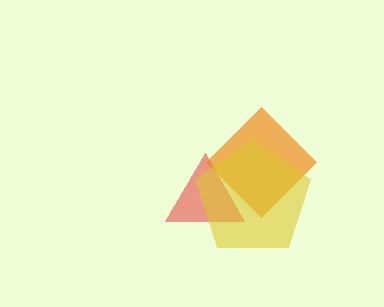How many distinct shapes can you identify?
There are 3 distinct shapes: a red triangle, an orange diamond, a yellow pentagon.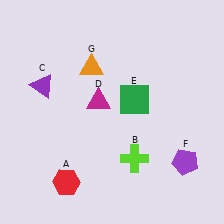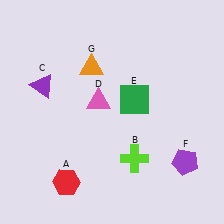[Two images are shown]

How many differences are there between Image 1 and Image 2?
There is 1 difference between the two images.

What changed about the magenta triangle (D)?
In Image 1, D is magenta. In Image 2, it changed to pink.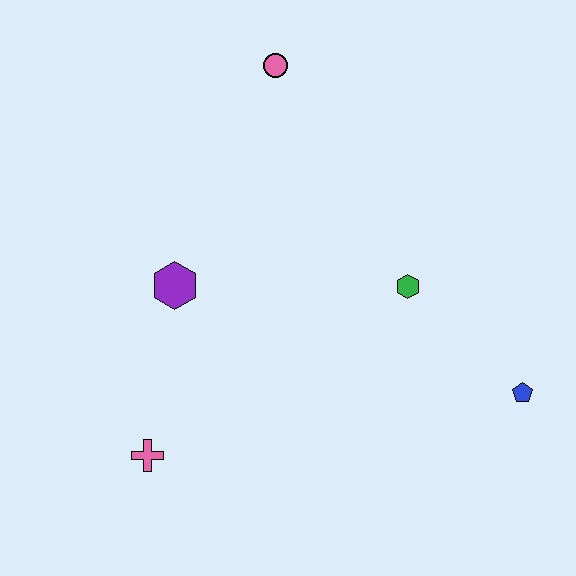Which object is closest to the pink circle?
The purple hexagon is closest to the pink circle.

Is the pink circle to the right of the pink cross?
Yes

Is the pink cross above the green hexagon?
No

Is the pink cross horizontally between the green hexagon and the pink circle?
No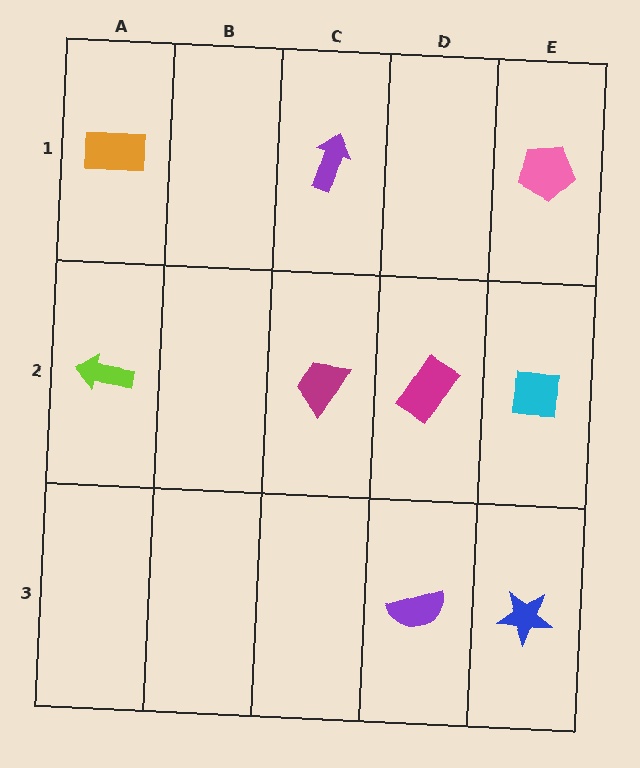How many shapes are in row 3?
2 shapes.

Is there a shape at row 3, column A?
No, that cell is empty.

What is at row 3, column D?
A purple semicircle.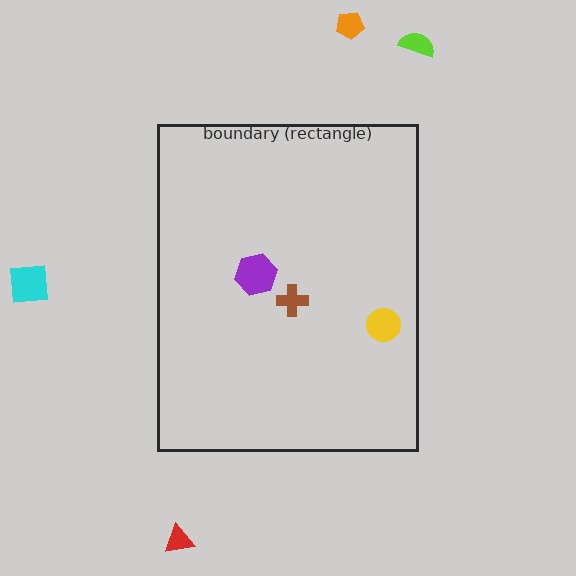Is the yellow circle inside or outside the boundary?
Inside.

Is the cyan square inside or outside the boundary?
Outside.